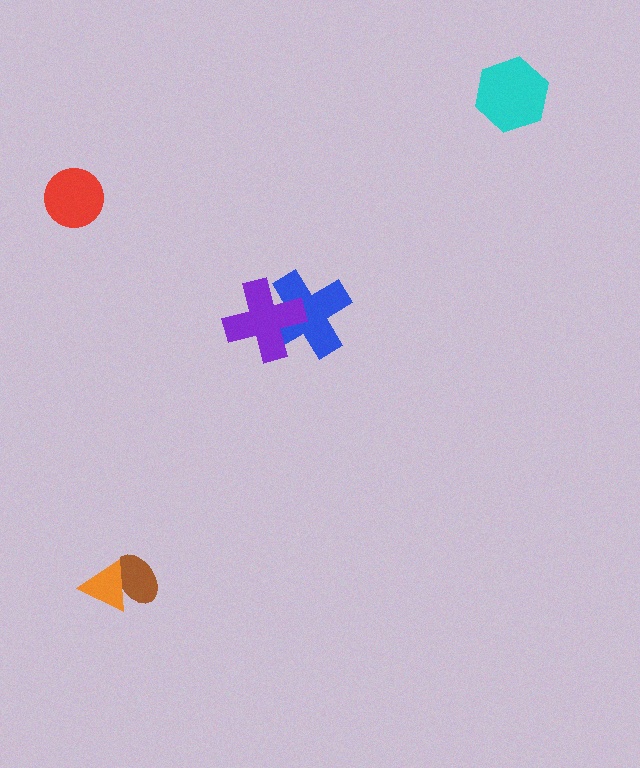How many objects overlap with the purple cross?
1 object overlaps with the purple cross.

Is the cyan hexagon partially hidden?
No, no other shape covers it.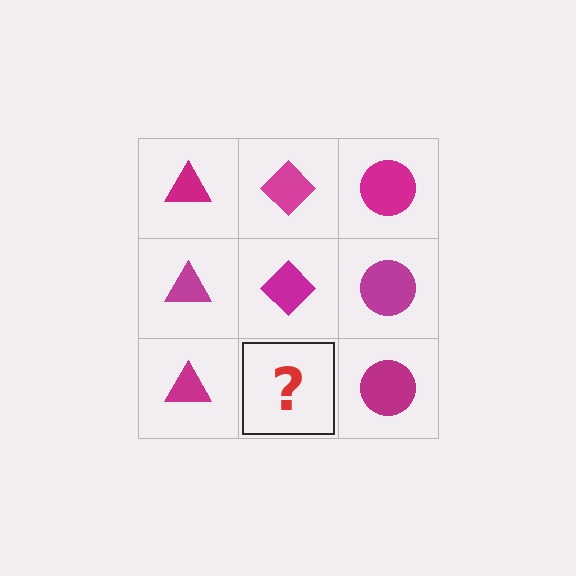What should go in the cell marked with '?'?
The missing cell should contain a magenta diamond.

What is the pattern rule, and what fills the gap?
The rule is that each column has a consistent shape. The gap should be filled with a magenta diamond.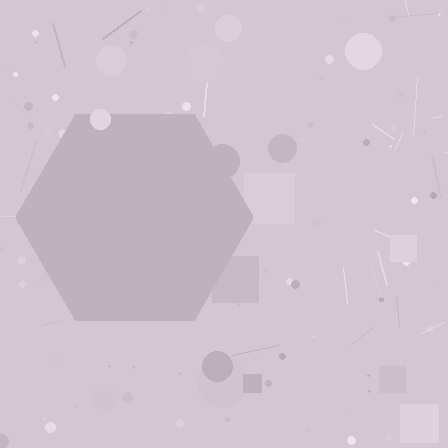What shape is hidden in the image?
A hexagon is hidden in the image.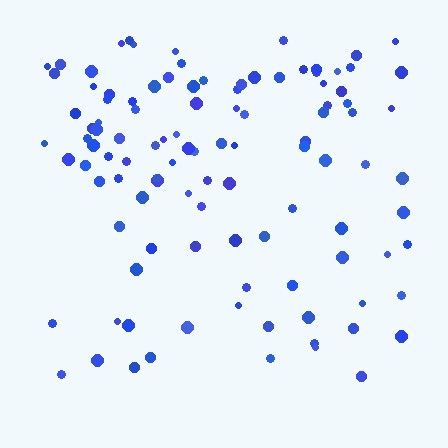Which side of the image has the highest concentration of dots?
The top.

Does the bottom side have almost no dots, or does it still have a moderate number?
Still a moderate number, just noticeably fewer than the top.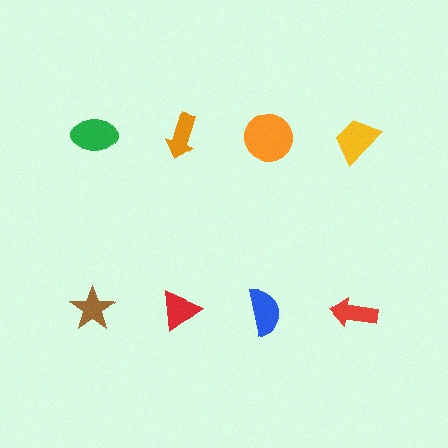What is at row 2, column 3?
A blue semicircle.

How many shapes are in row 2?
4 shapes.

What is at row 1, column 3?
An orange circle.